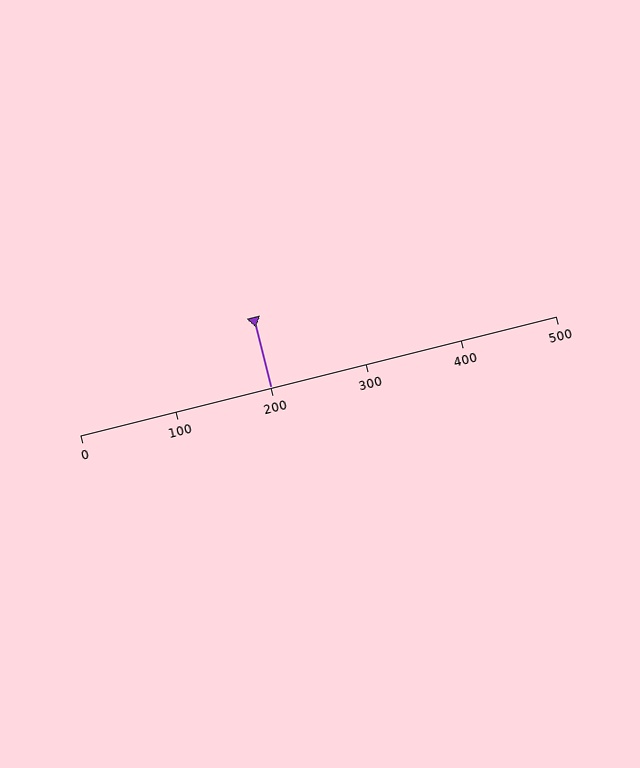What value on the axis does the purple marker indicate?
The marker indicates approximately 200.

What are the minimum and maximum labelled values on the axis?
The axis runs from 0 to 500.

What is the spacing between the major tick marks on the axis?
The major ticks are spaced 100 apart.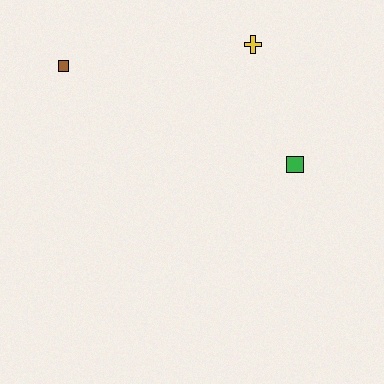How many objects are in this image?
There are 3 objects.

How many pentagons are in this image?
There are no pentagons.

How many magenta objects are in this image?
There are no magenta objects.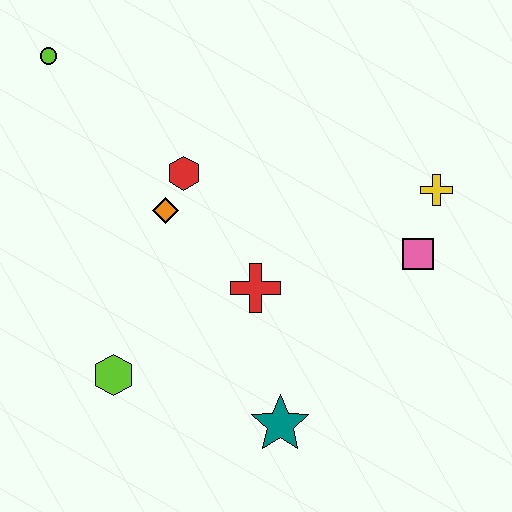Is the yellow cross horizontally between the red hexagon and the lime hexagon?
No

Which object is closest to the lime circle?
The red hexagon is closest to the lime circle.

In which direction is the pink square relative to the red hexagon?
The pink square is to the right of the red hexagon.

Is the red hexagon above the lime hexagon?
Yes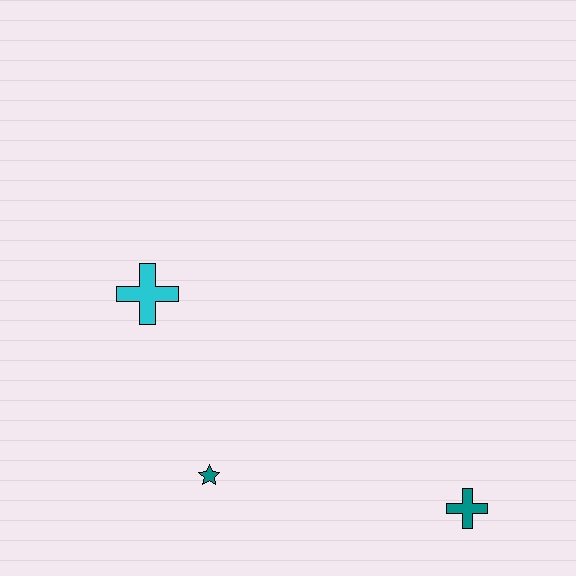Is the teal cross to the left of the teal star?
No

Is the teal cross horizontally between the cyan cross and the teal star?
No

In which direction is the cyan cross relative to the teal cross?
The cyan cross is to the left of the teal cross.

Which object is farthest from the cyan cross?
The teal cross is farthest from the cyan cross.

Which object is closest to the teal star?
The cyan cross is closest to the teal star.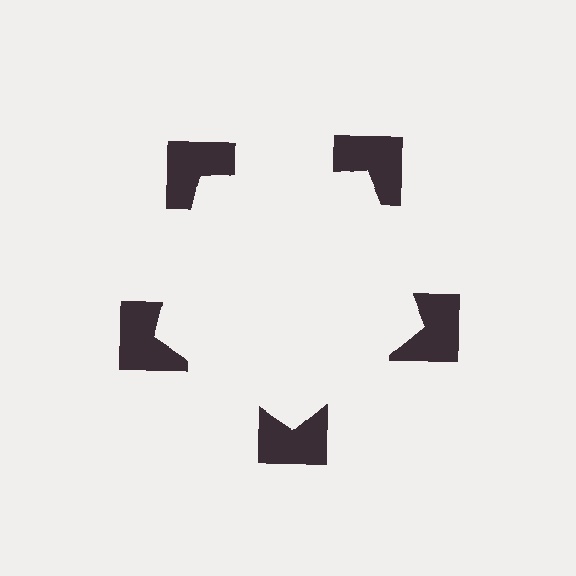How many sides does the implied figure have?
5 sides.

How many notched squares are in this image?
There are 5 — one at each vertex of the illusory pentagon.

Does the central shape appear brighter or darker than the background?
It typically appears slightly brighter than the background, even though no actual brightness change is drawn.